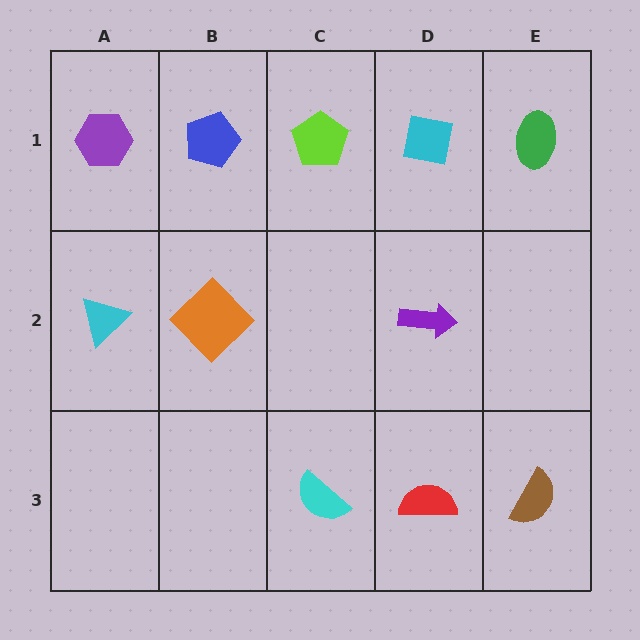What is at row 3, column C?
A cyan semicircle.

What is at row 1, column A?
A purple hexagon.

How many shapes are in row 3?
3 shapes.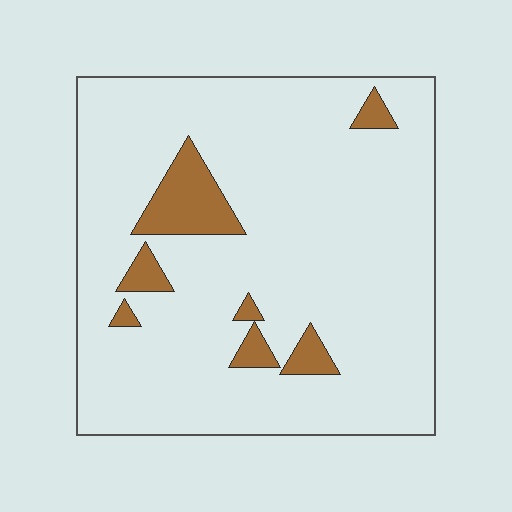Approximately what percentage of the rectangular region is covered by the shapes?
Approximately 10%.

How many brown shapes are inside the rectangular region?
7.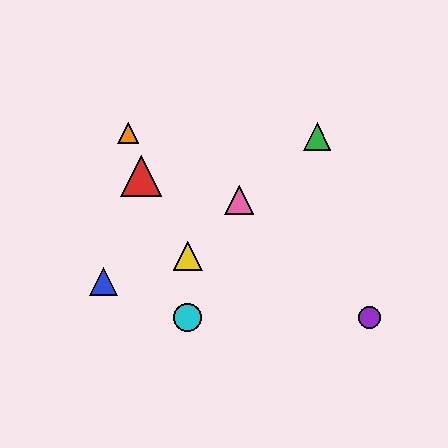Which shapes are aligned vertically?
The yellow triangle, the cyan circle are aligned vertically.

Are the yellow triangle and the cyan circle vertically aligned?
Yes, both are at x≈188.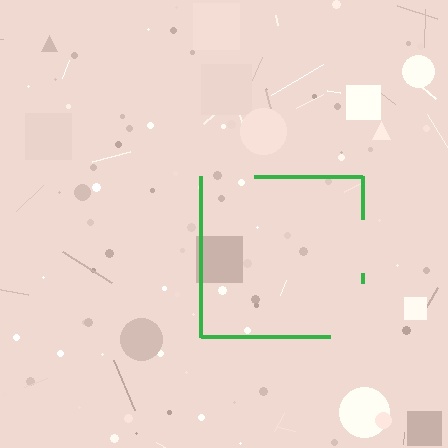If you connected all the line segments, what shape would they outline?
They would outline a square.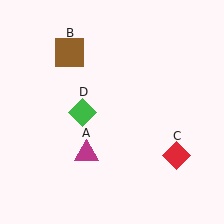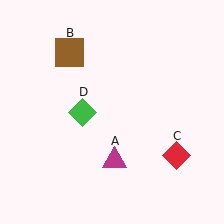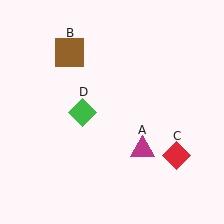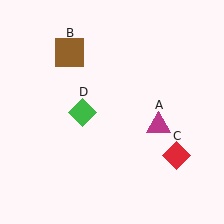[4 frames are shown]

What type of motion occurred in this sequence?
The magenta triangle (object A) rotated counterclockwise around the center of the scene.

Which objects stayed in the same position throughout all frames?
Brown square (object B) and red diamond (object C) and green diamond (object D) remained stationary.